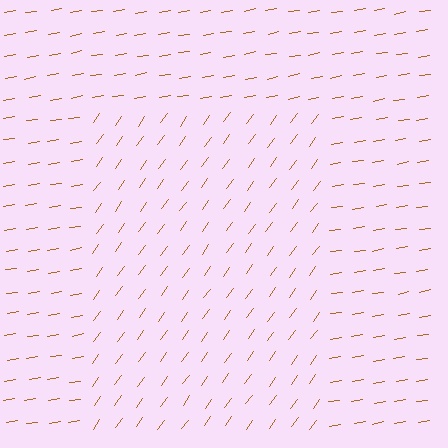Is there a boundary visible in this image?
Yes, there is a texture boundary formed by a change in line orientation.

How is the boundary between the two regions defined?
The boundary is defined purely by a change in line orientation (approximately 45 degrees difference). All lines are the same color and thickness.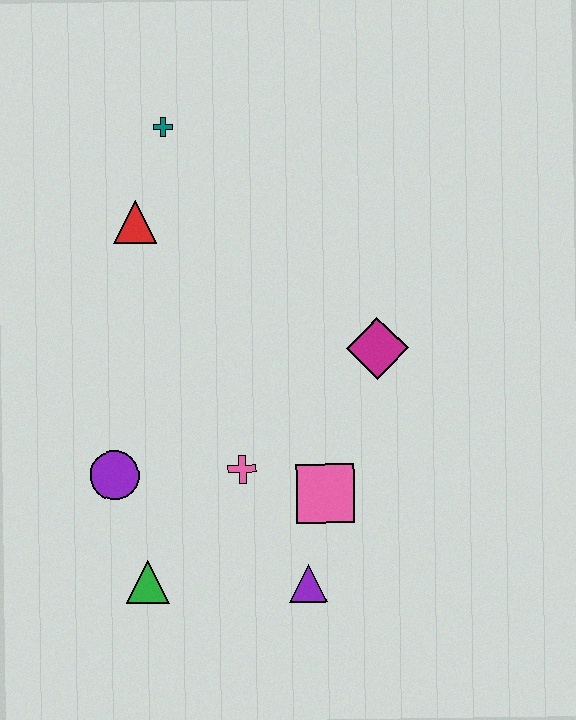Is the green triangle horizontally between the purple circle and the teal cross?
Yes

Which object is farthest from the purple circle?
The teal cross is farthest from the purple circle.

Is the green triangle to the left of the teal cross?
Yes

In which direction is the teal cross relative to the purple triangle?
The teal cross is above the purple triangle.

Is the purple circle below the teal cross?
Yes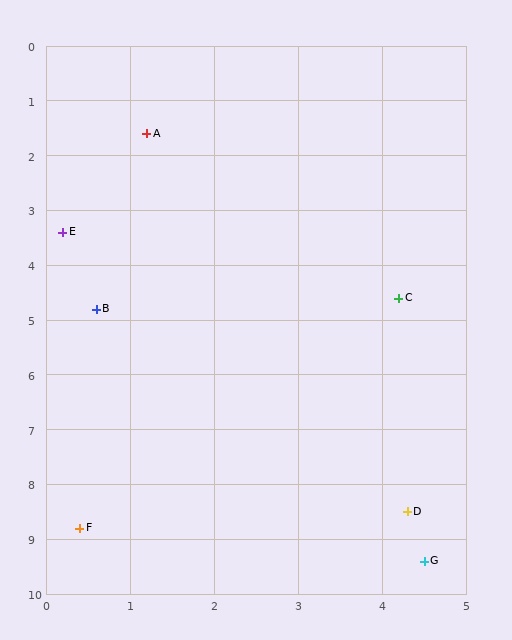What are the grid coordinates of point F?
Point F is at approximately (0.4, 8.8).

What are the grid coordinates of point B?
Point B is at approximately (0.6, 4.8).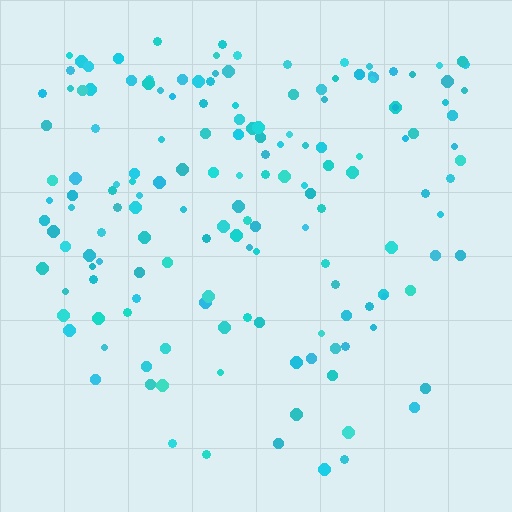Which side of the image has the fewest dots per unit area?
The bottom.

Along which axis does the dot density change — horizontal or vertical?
Vertical.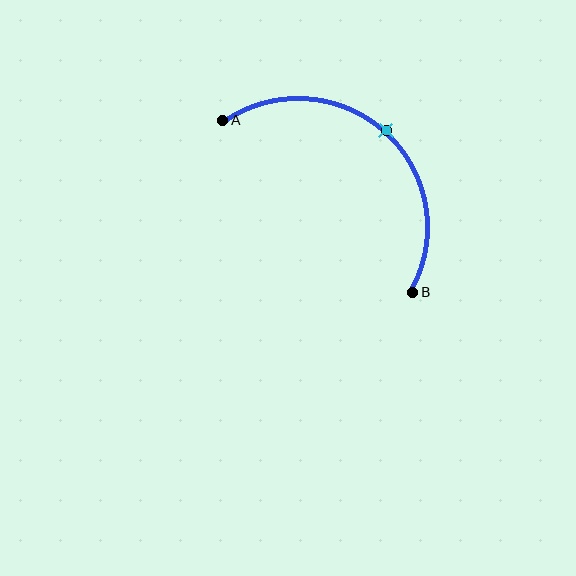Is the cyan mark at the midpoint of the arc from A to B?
Yes. The cyan mark lies on the arc at equal arc-length from both A and B — it is the arc midpoint.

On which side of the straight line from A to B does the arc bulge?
The arc bulges above and to the right of the straight line connecting A and B.